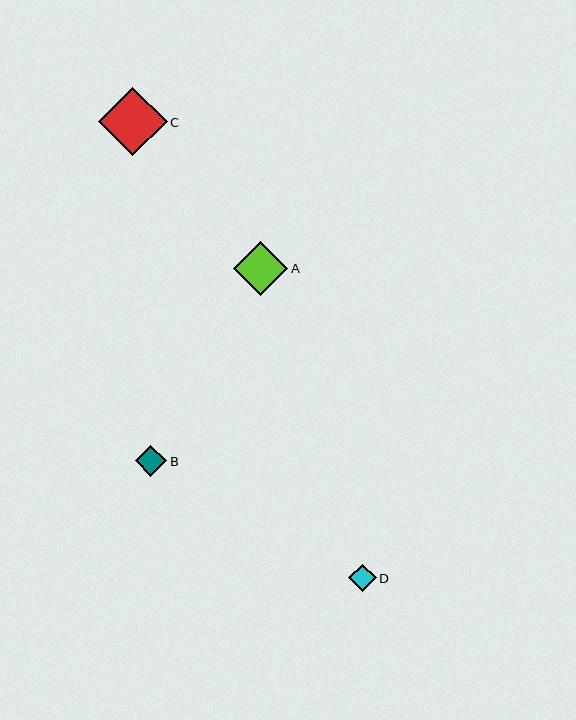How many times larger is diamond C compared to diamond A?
Diamond C is approximately 1.3 times the size of diamond A.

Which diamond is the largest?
Diamond C is the largest with a size of approximately 69 pixels.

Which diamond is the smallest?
Diamond D is the smallest with a size of approximately 27 pixels.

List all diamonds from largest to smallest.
From largest to smallest: C, A, B, D.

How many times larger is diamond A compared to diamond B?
Diamond A is approximately 1.7 times the size of diamond B.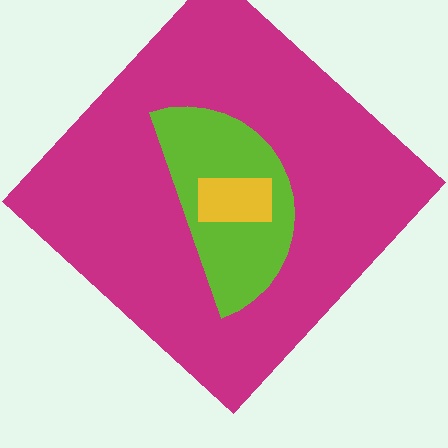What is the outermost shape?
The magenta diamond.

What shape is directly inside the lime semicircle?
The yellow rectangle.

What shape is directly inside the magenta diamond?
The lime semicircle.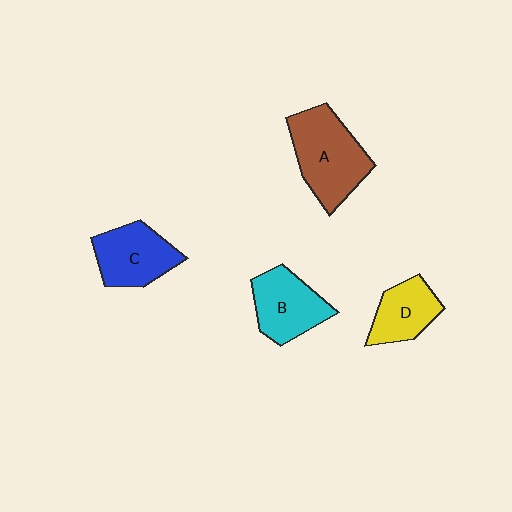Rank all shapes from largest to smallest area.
From largest to smallest: A (brown), C (blue), B (cyan), D (yellow).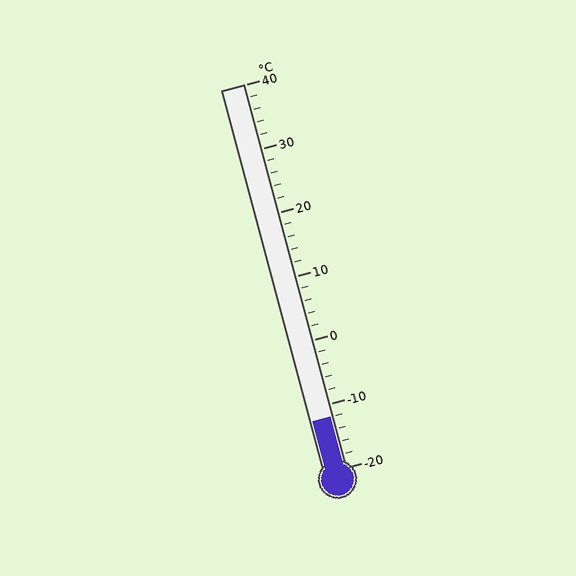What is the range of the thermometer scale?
The thermometer scale ranges from -20°C to 40°C.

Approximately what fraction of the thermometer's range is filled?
The thermometer is filled to approximately 15% of its range.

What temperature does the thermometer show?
The thermometer shows approximately -12°C.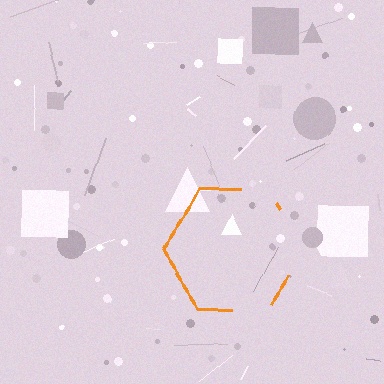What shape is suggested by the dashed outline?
The dashed outline suggests a hexagon.